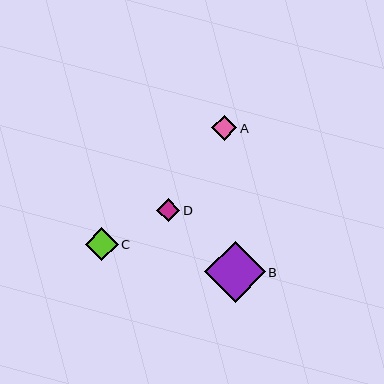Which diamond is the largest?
Diamond B is the largest with a size of approximately 61 pixels.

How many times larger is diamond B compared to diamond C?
Diamond B is approximately 1.8 times the size of diamond C.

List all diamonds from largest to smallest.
From largest to smallest: B, C, A, D.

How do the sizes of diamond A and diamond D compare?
Diamond A and diamond D are approximately the same size.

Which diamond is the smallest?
Diamond D is the smallest with a size of approximately 23 pixels.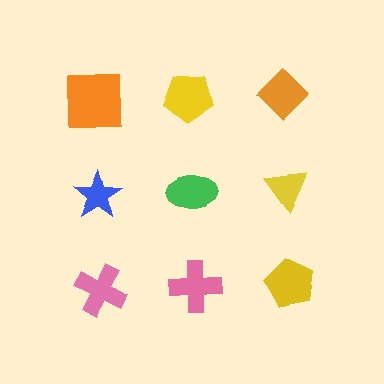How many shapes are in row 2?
3 shapes.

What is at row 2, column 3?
A yellow triangle.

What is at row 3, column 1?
A pink cross.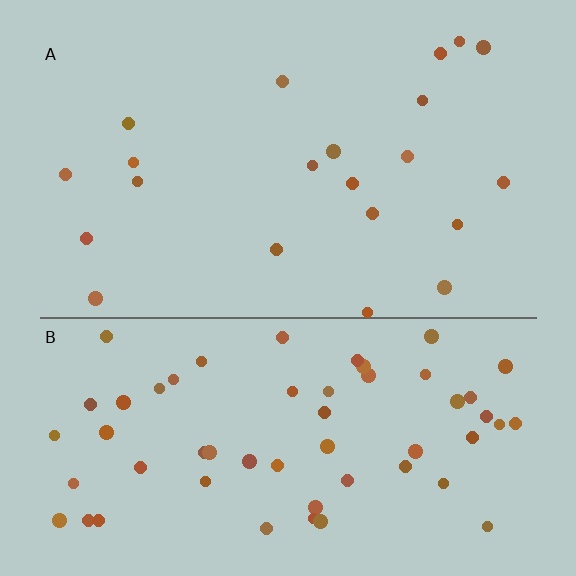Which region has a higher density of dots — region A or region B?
B (the bottom).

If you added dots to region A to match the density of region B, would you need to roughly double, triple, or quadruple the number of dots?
Approximately triple.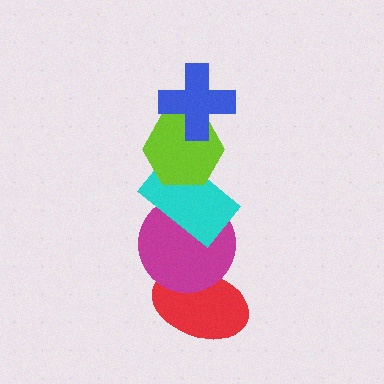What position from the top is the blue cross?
The blue cross is 1st from the top.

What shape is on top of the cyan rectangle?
The lime hexagon is on top of the cyan rectangle.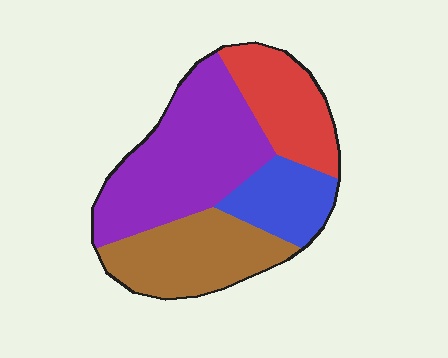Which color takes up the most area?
Purple, at roughly 40%.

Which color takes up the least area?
Blue, at roughly 15%.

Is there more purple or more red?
Purple.